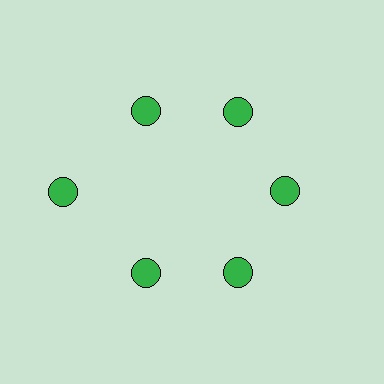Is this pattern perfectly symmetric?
No. The 6 green circles are arranged in a ring, but one element near the 9 o'clock position is pushed outward from the center, breaking the 6-fold rotational symmetry.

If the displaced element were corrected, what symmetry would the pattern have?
It would have 6-fold rotational symmetry — the pattern would map onto itself every 60 degrees.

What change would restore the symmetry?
The symmetry would be restored by moving it inward, back onto the ring so that all 6 circles sit at equal angles and equal distance from the center.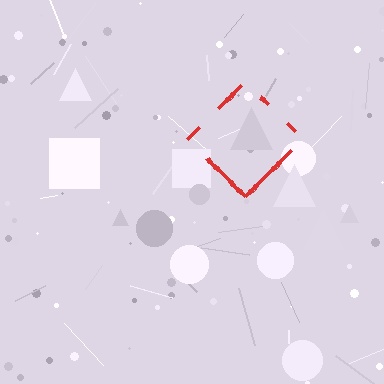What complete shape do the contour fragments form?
The contour fragments form a diamond.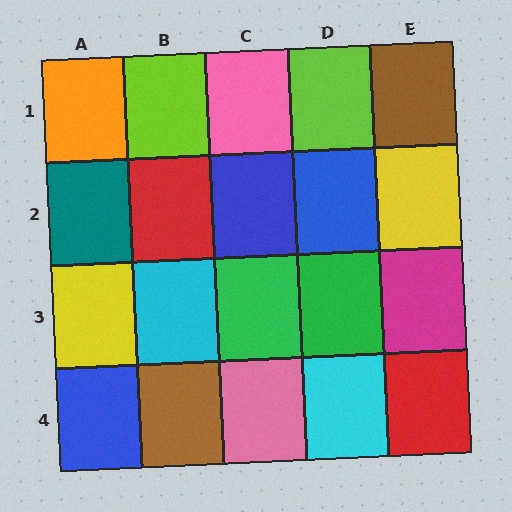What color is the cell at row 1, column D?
Lime.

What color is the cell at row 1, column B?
Lime.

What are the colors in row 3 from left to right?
Yellow, cyan, green, green, magenta.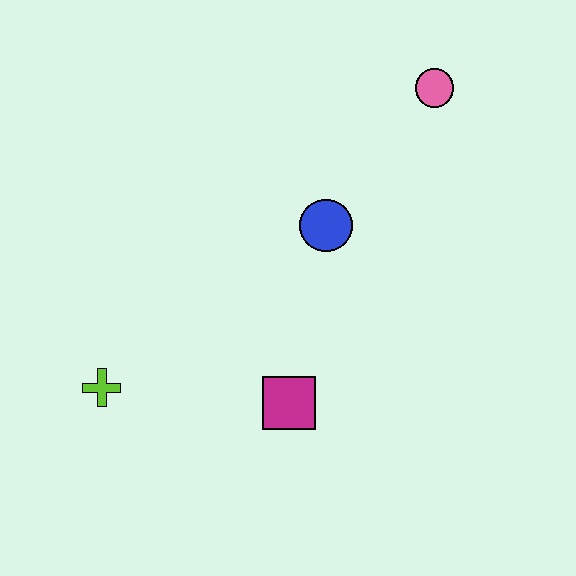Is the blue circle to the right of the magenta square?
Yes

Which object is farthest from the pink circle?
The lime cross is farthest from the pink circle.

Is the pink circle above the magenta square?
Yes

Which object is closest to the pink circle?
The blue circle is closest to the pink circle.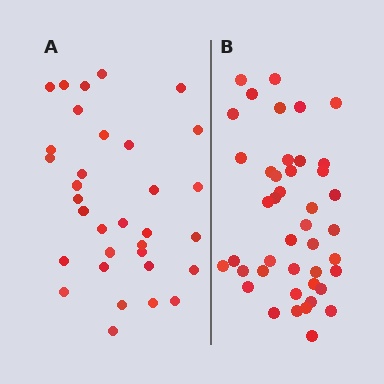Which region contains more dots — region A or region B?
Region B (the right region) has more dots.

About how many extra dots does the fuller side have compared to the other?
Region B has roughly 10 or so more dots than region A.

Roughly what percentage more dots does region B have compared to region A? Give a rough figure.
About 30% more.